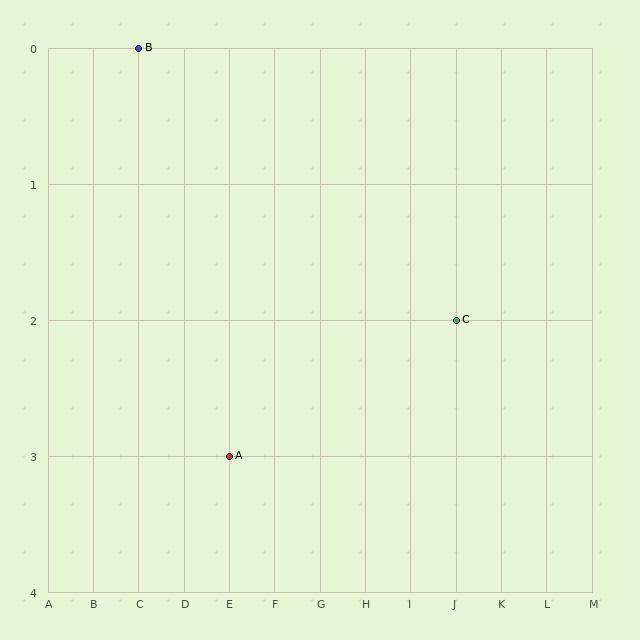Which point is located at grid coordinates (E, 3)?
Point A is at (E, 3).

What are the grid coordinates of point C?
Point C is at grid coordinates (J, 2).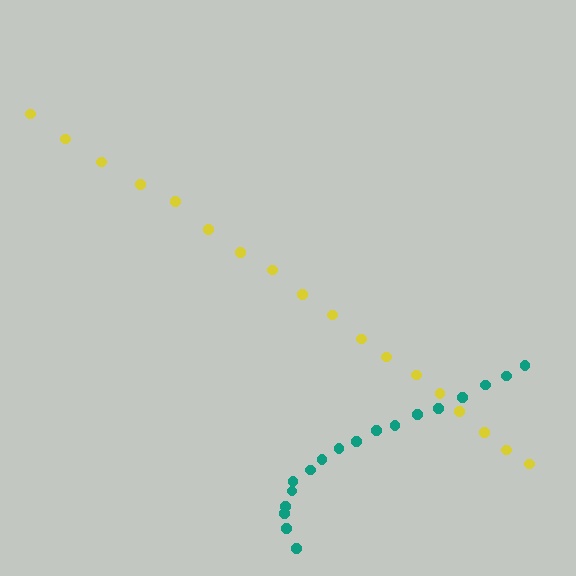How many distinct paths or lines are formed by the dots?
There are 2 distinct paths.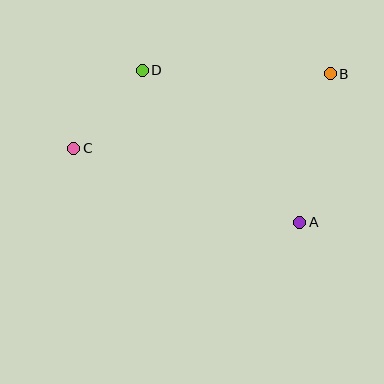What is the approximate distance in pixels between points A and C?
The distance between A and C is approximately 238 pixels.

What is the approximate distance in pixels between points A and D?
The distance between A and D is approximately 219 pixels.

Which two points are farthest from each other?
Points B and C are farthest from each other.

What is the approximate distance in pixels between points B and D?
The distance between B and D is approximately 188 pixels.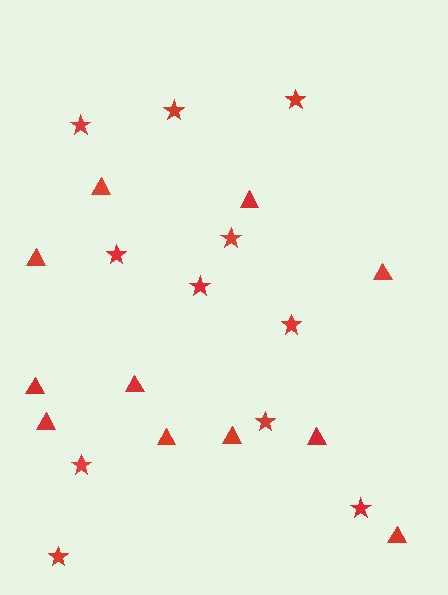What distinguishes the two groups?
There are 2 groups: one group of triangles (11) and one group of stars (11).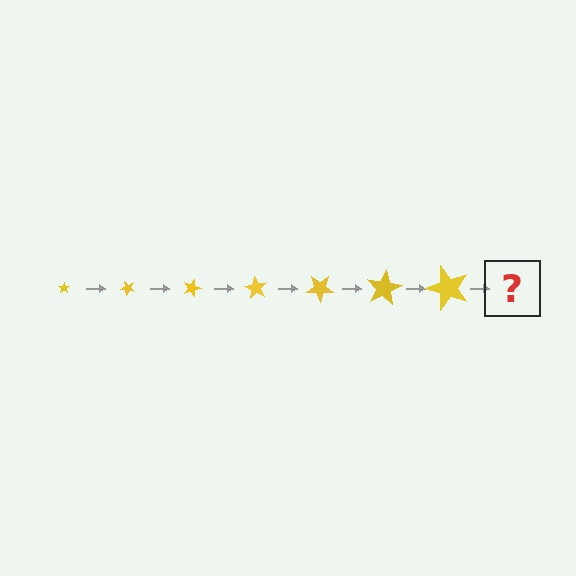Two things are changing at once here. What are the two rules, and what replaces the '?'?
The two rules are that the star grows larger each step and it rotates 45 degrees each step. The '?' should be a star, larger than the previous one and rotated 315 degrees from the start.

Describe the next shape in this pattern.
It should be a star, larger than the previous one and rotated 315 degrees from the start.